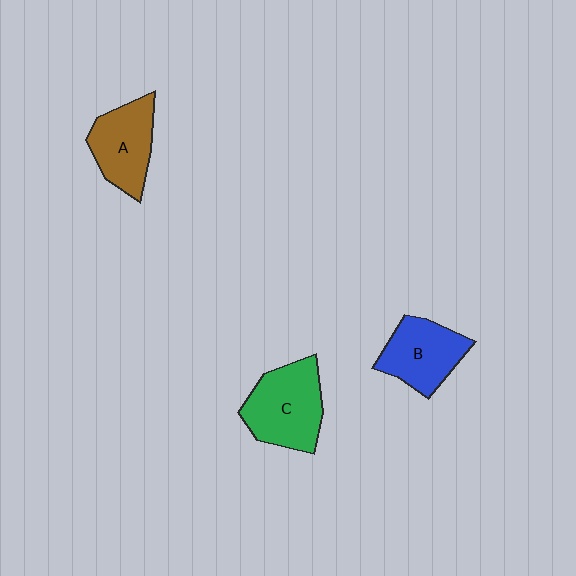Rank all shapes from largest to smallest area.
From largest to smallest: C (green), A (brown), B (blue).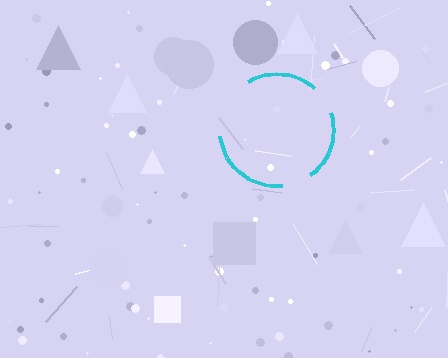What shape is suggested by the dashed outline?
The dashed outline suggests a circle.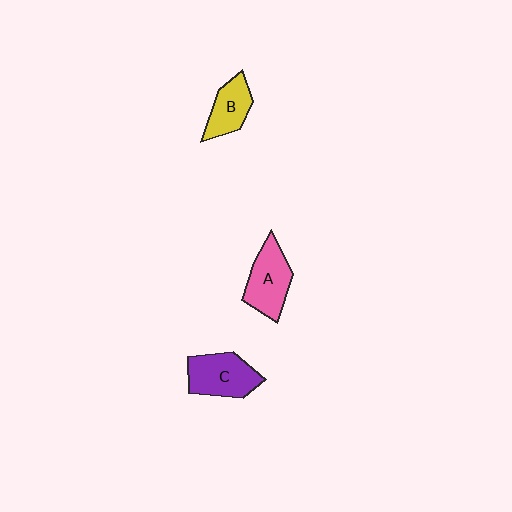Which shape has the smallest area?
Shape B (yellow).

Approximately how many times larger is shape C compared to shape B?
Approximately 1.3 times.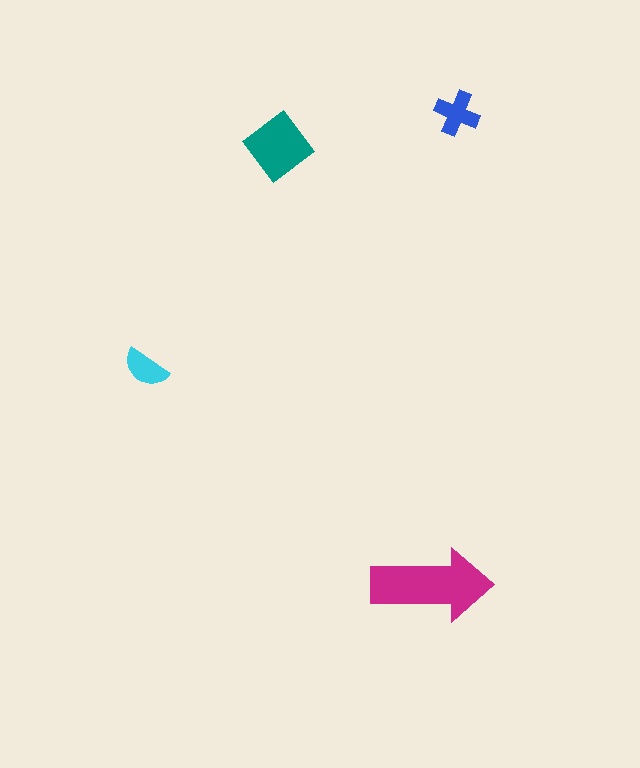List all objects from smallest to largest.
The cyan semicircle, the blue cross, the teal diamond, the magenta arrow.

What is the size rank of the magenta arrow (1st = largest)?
1st.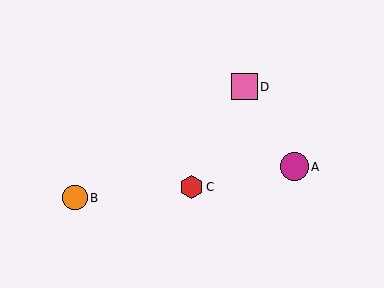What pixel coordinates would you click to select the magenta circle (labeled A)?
Click at (294, 167) to select the magenta circle A.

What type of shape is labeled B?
Shape B is an orange circle.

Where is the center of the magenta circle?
The center of the magenta circle is at (294, 167).